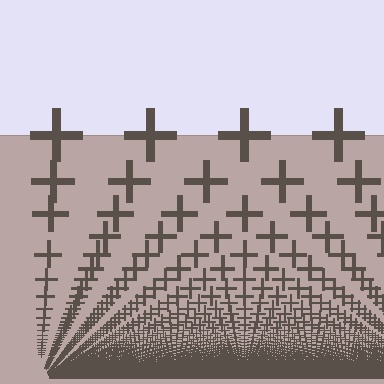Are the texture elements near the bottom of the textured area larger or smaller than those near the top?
Smaller. The gradient is inverted — elements near the bottom are smaller and denser.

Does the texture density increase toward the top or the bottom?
Density increases toward the bottom.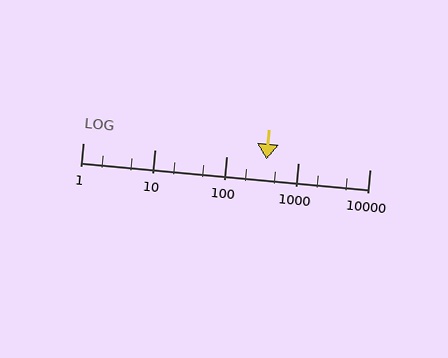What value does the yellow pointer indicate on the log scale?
The pointer indicates approximately 360.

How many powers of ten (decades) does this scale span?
The scale spans 4 decades, from 1 to 10000.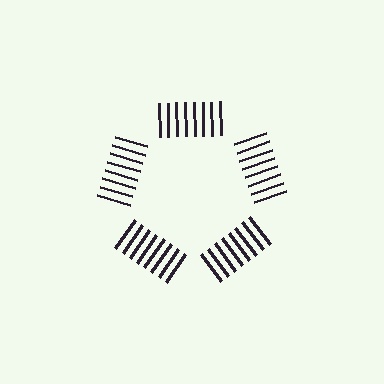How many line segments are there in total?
40 — 8 along each of the 5 edges.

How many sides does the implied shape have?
5 sides — the line-ends trace a pentagon.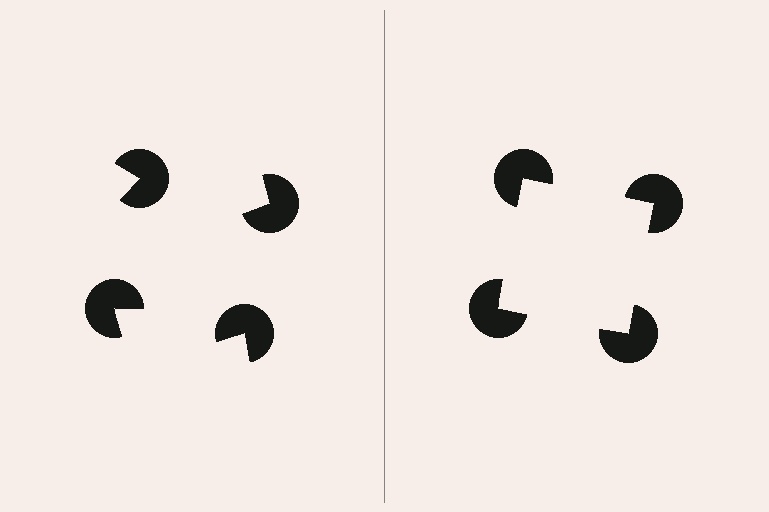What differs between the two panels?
The pac-man discs are positioned identically on both sides; only the wedge orientations differ. On the right they align to a square; on the left they are misaligned.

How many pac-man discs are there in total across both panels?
8 — 4 on each side.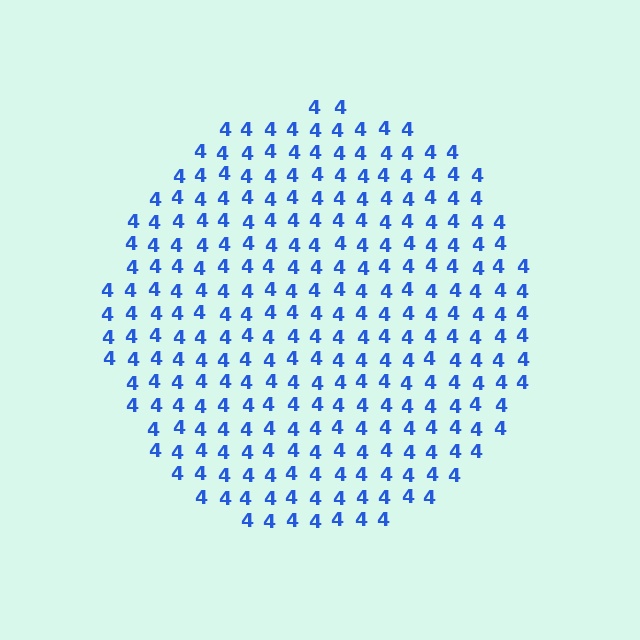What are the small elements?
The small elements are digit 4's.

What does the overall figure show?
The overall figure shows a circle.